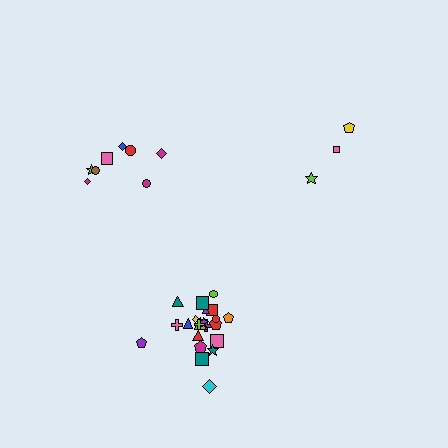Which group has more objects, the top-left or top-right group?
The top-left group.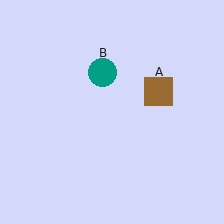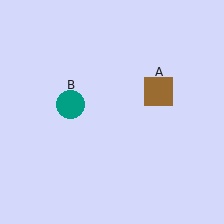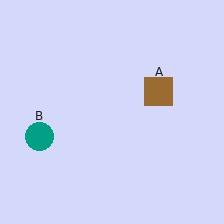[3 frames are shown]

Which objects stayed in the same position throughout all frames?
Brown square (object A) remained stationary.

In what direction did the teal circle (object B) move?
The teal circle (object B) moved down and to the left.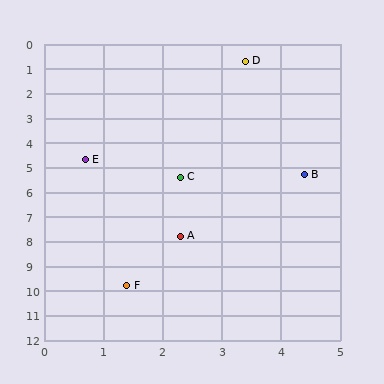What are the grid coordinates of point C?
Point C is at approximately (2.3, 5.4).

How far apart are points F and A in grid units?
Points F and A are about 2.2 grid units apart.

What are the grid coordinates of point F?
Point F is at approximately (1.4, 9.8).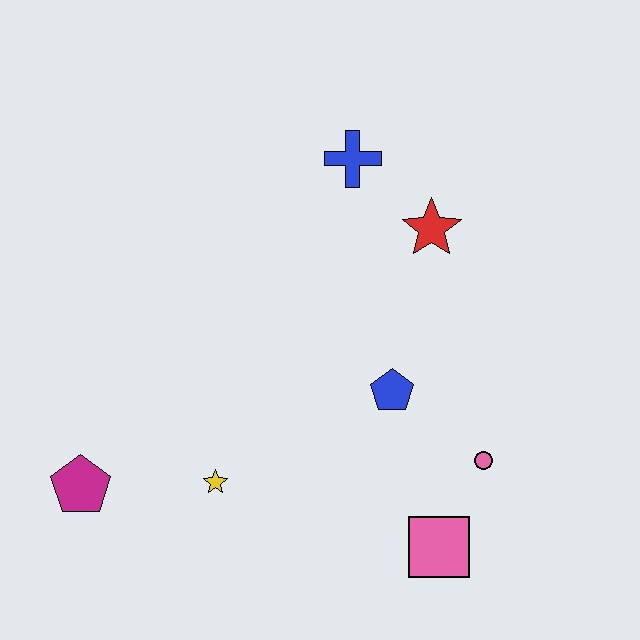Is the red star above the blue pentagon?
Yes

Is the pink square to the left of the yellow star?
No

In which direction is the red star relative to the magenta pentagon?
The red star is to the right of the magenta pentagon.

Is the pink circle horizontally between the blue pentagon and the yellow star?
No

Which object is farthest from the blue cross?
The magenta pentagon is farthest from the blue cross.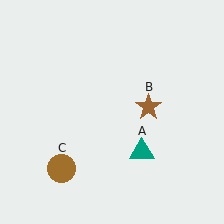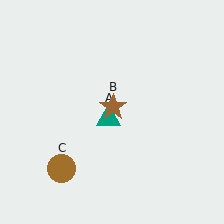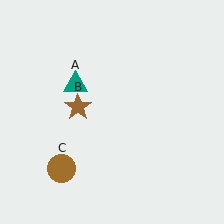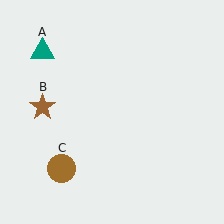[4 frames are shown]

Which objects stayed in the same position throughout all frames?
Brown circle (object C) remained stationary.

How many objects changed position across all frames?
2 objects changed position: teal triangle (object A), brown star (object B).